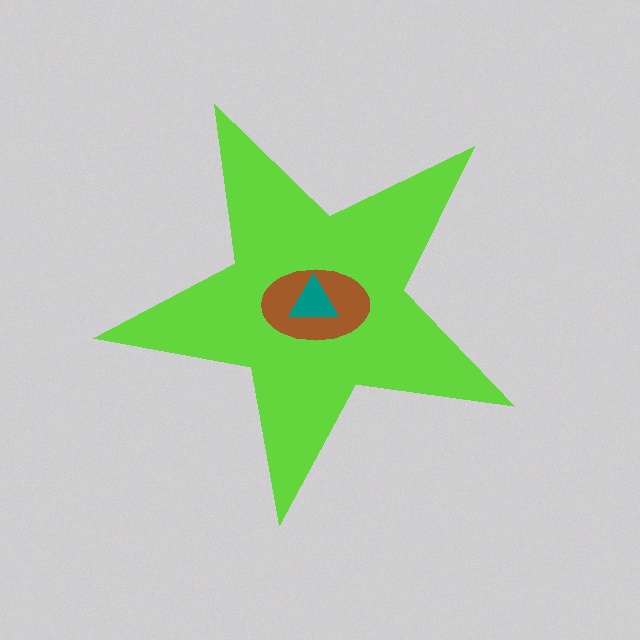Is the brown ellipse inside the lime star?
Yes.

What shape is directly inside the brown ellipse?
The teal triangle.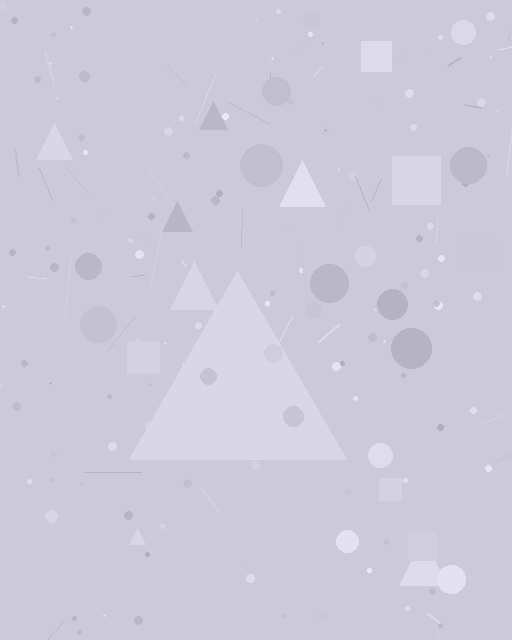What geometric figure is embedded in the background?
A triangle is embedded in the background.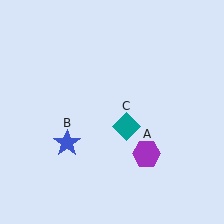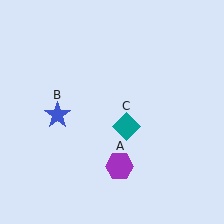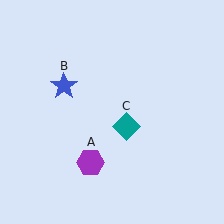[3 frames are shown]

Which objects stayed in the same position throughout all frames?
Teal diamond (object C) remained stationary.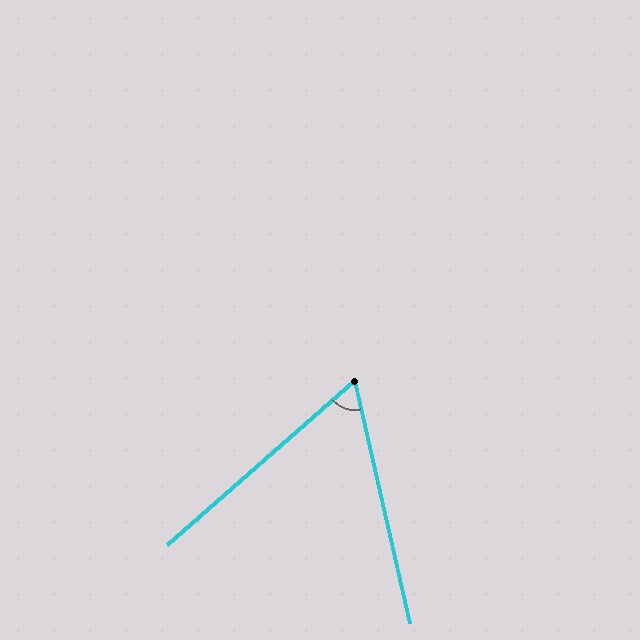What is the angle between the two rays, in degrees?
Approximately 61 degrees.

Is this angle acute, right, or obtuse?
It is acute.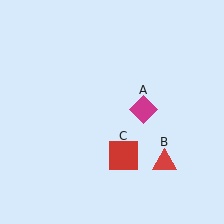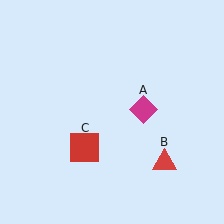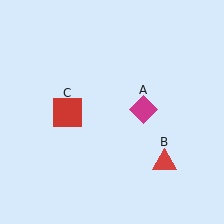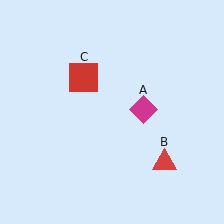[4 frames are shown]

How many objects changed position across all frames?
1 object changed position: red square (object C).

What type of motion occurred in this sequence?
The red square (object C) rotated clockwise around the center of the scene.